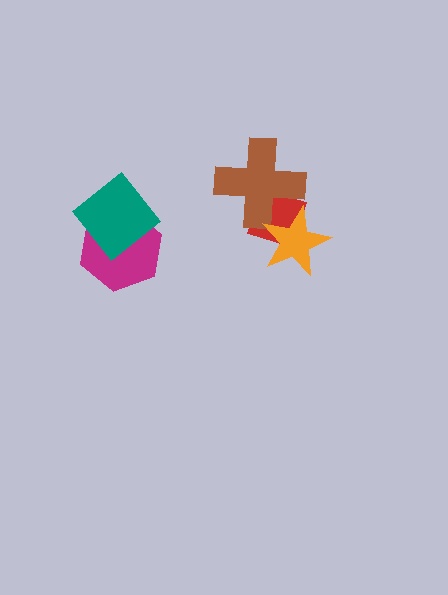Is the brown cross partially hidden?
Yes, it is partially covered by another shape.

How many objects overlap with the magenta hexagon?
1 object overlaps with the magenta hexagon.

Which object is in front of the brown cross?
The orange star is in front of the brown cross.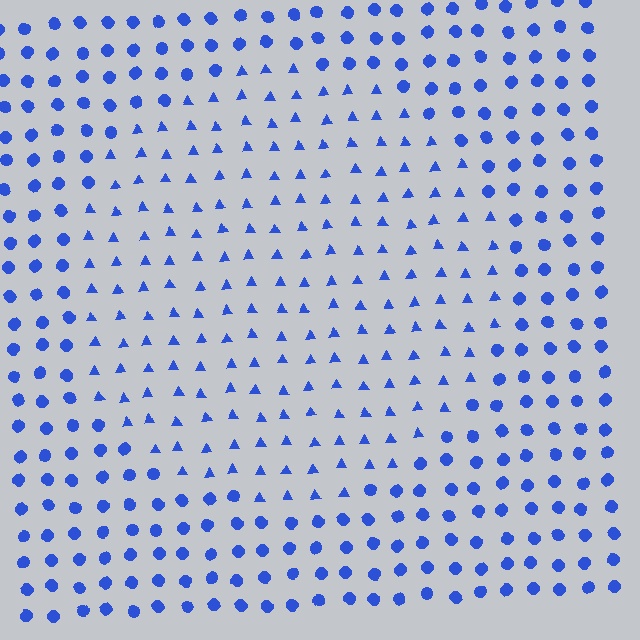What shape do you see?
I see a circle.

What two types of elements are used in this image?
The image uses triangles inside the circle region and circles outside it.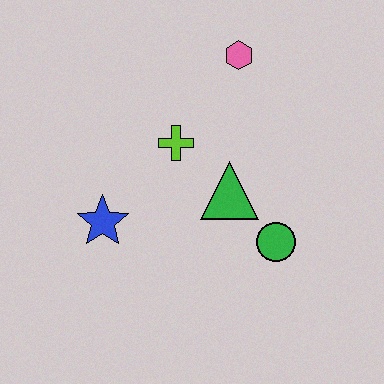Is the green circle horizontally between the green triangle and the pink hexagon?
No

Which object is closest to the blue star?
The lime cross is closest to the blue star.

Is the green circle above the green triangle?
No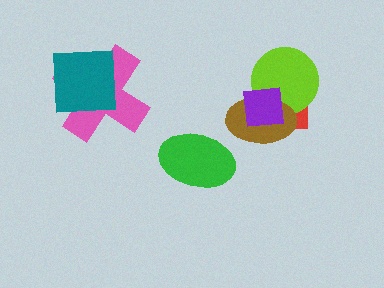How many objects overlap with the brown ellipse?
3 objects overlap with the brown ellipse.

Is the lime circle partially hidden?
Yes, it is partially covered by another shape.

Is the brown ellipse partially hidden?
Yes, it is partially covered by another shape.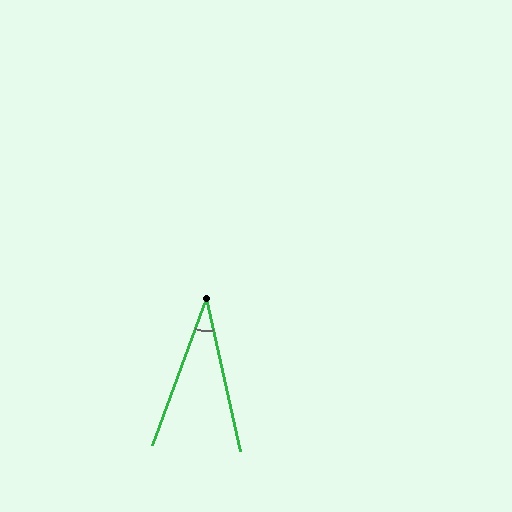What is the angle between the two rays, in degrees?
Approximately 33 degrees.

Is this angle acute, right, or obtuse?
It is acute.